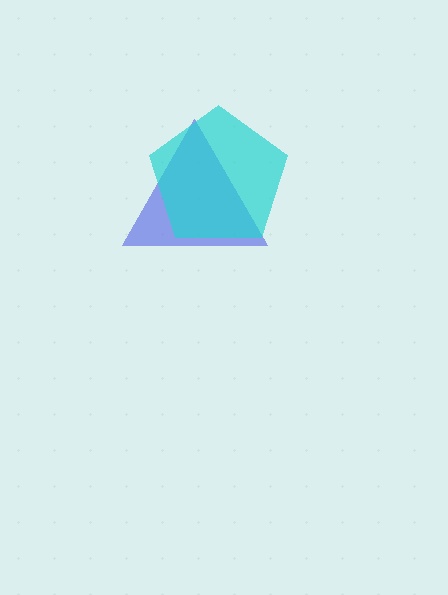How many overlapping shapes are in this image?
There are 2 overlapping shapes in the image.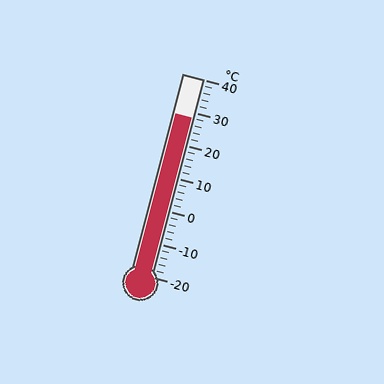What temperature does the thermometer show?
The thermometer shows approximately 28°C.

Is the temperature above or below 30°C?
The temperature is below 30°C.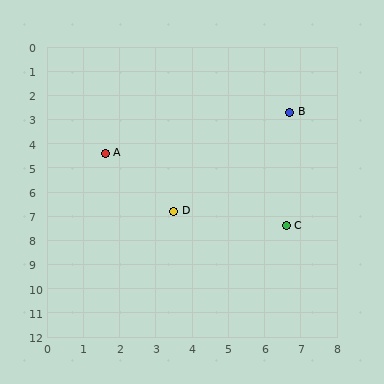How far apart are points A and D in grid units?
Points A and D are about 3.1 grid units apart.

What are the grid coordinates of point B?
Point B is at approximately (6.7, 2.7).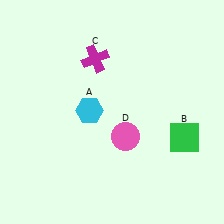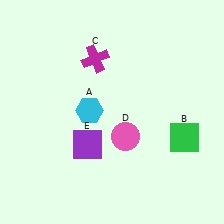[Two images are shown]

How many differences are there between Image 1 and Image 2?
There is 1 difference between the two images.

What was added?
A purple square (E) was added in Image 2.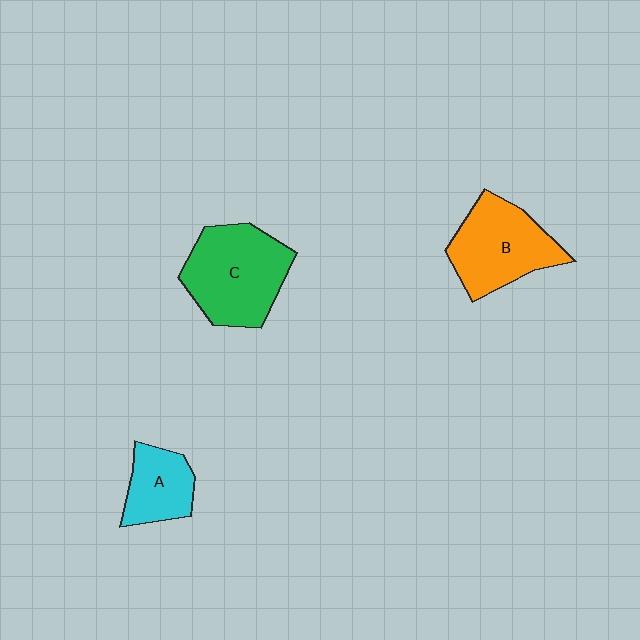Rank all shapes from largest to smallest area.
From largest to smallest: C (green), B (orange), A (cyan).